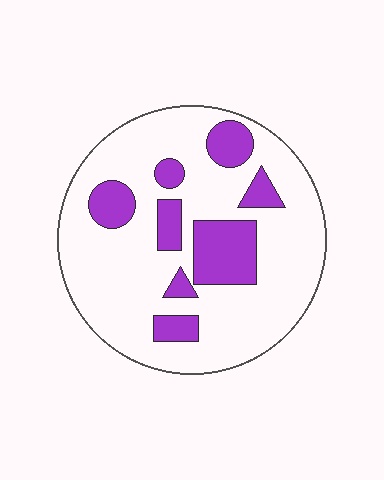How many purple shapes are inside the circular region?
8.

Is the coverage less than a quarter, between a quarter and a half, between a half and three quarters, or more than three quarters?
Less than a quarter.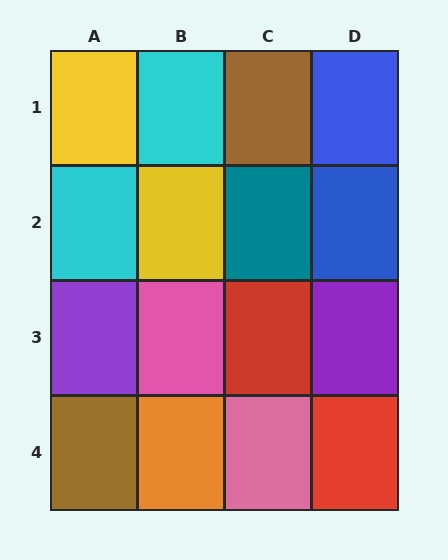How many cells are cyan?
2 cells are cyan.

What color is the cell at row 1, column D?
Blue.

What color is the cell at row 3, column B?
Pink.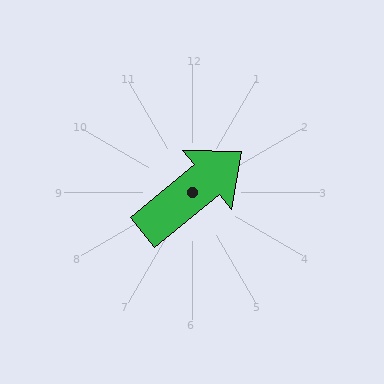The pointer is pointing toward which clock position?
Roughly 2 o'clock.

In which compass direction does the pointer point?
Northeast.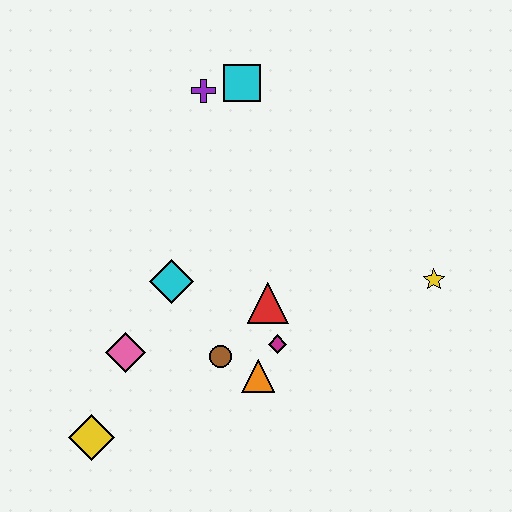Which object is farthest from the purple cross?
The yellow diamond is farthest from the purple cross.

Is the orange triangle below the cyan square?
Yes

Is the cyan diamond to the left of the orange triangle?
Yes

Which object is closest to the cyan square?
The purple cross is closest to the cyan square.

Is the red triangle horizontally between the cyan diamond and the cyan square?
No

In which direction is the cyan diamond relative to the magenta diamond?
The cyan diamond is to the left of the magenta diamond.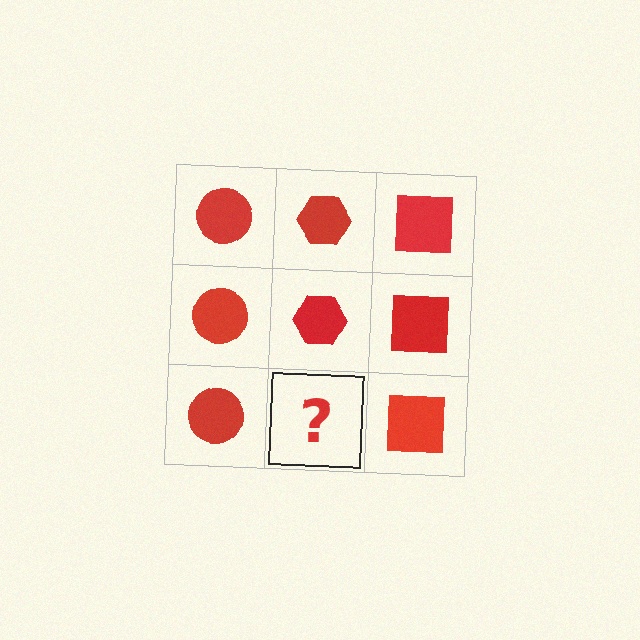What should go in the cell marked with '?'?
The missing cell should contain a red hexagon.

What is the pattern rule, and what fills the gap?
The rule is that each column has a consistent shape. The gap should be filled with a red hexagon.